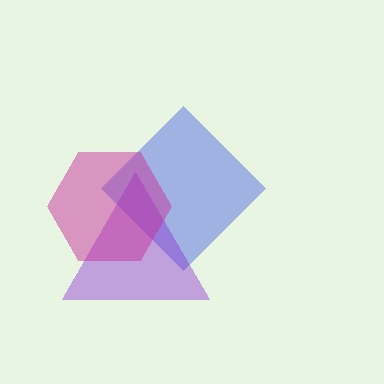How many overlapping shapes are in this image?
There are 3 overlapping shapes in the image.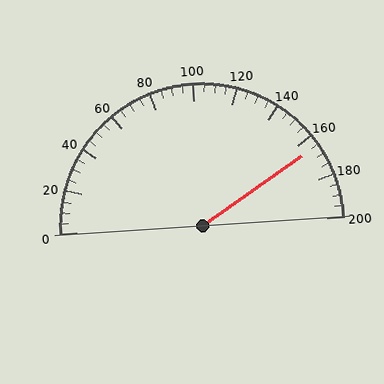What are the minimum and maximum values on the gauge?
The gauge ranges from 0 to 200.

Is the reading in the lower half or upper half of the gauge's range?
The reading is in the upper half of the range (0 to 200).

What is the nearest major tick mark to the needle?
The nearest major tick mark is 160.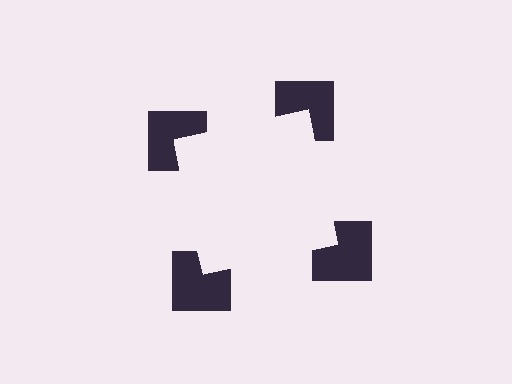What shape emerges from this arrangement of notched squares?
An illusory square — its edges are inferred from the aligned wedge cuts in the notched squares, not physically drawn.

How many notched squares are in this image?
There are 4 — one at each vertex of the illusory square.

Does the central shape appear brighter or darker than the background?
It typically appears slightly brighter than the background, even though no actual brightness change is drawn.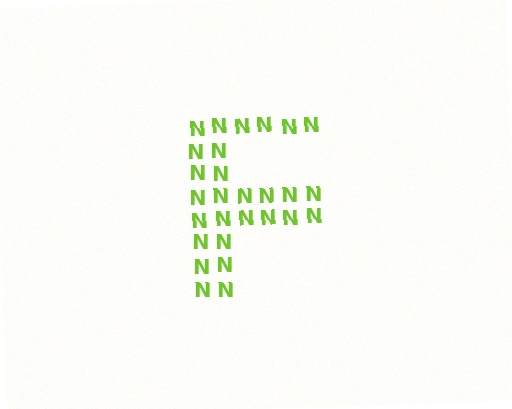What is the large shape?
The large shape is the letter F.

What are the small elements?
The small elements are letter N's.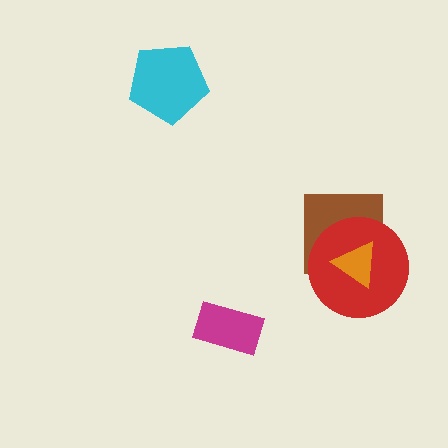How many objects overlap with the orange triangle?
2 objects overlap with the orange triangle.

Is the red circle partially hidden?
Yes, it is partially covered by another shape.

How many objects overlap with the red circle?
2 objects overlap with the red circle.